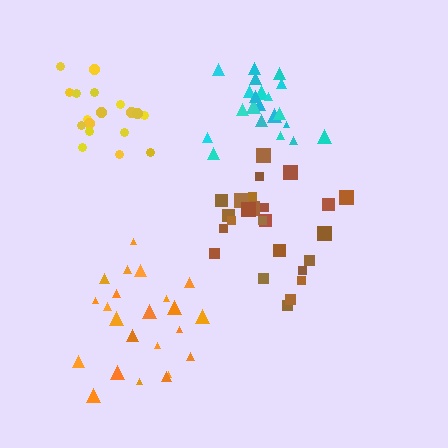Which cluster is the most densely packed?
Yellow.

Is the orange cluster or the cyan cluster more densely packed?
Cyan.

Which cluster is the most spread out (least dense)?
Orange.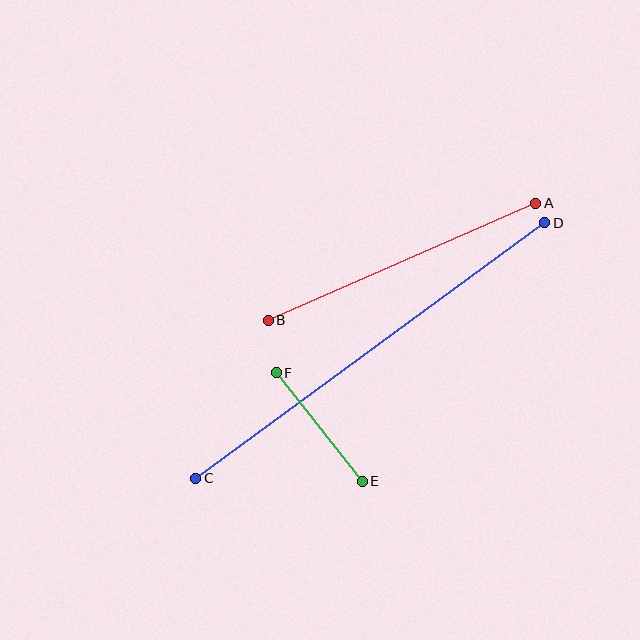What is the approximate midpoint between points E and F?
The midpoint is at approximately (319, 427) pixels.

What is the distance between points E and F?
The distance is approximately 139 pixels.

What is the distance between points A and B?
The distance is approximately 292 pixels.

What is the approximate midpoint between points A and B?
The midpoint is at approximately (402, 262) pixels.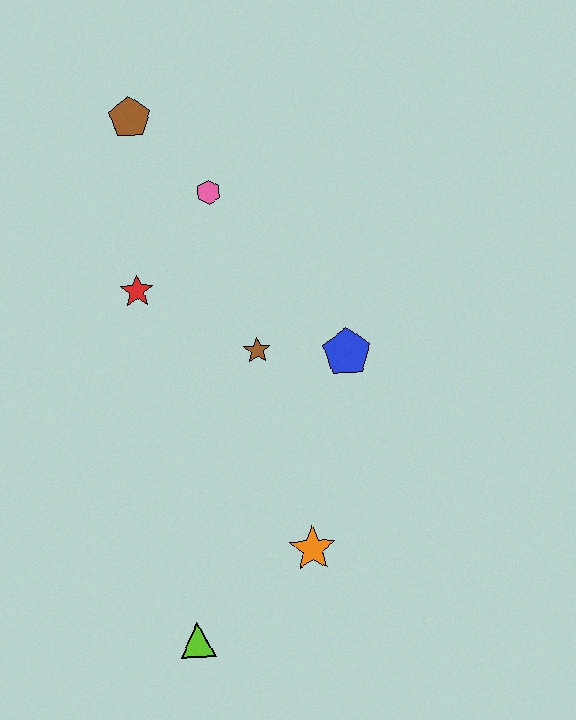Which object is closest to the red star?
The pink hexagon is closest to the red star.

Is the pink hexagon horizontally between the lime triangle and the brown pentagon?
No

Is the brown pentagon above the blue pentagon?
Yes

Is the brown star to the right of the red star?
Yes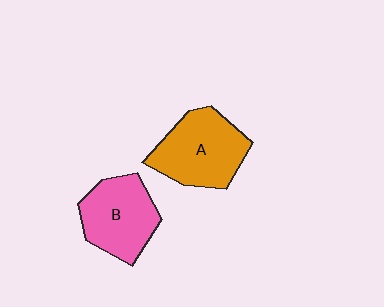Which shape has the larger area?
Shape A (orange).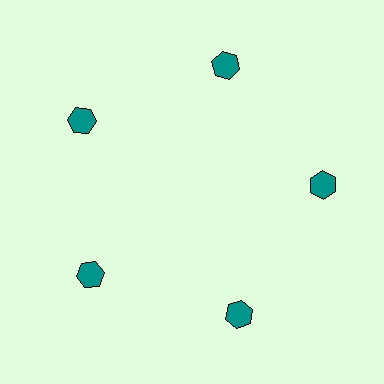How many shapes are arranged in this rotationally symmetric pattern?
There are 5 shapes, arranged in 5 groups of 1.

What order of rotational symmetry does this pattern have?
This pattern has 5-fold rotational symmetry.